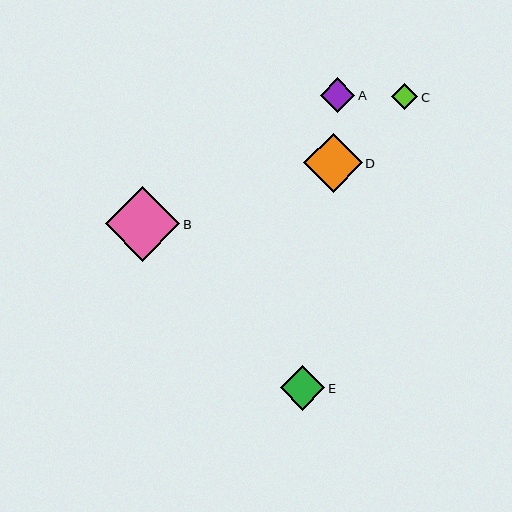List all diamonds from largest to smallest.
From largest to smallest: B, D, E, A, C.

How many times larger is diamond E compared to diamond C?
Diamond E is approximately 1.7 times the size of diamond C.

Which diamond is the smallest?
Diamond C is the smallest with a size of approximately 26 pixels.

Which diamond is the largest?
Diamond B is the largest with a size of approximately 74 pixels.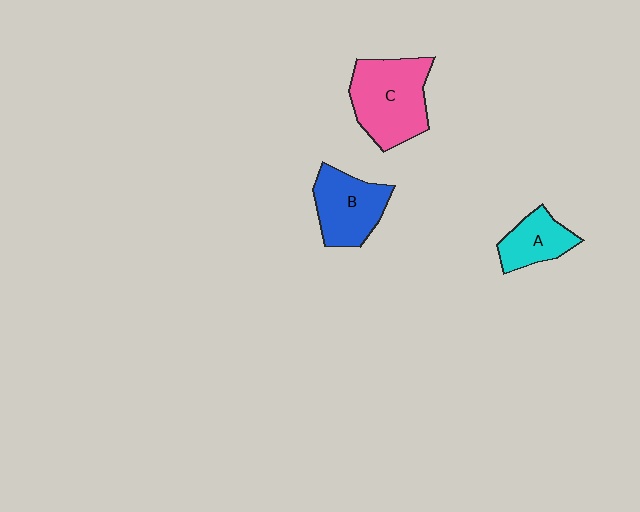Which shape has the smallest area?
Shape A (cyan).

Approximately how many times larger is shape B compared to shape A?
Approximately 1.4 times.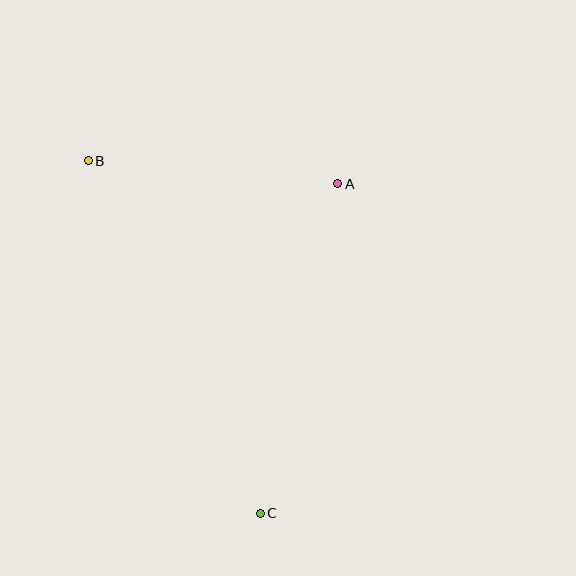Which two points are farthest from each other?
Points B and C are farthest from each other.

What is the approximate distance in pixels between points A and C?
The distance between A and C is approximately 338 pixels.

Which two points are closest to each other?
Points A and B are closest to each other.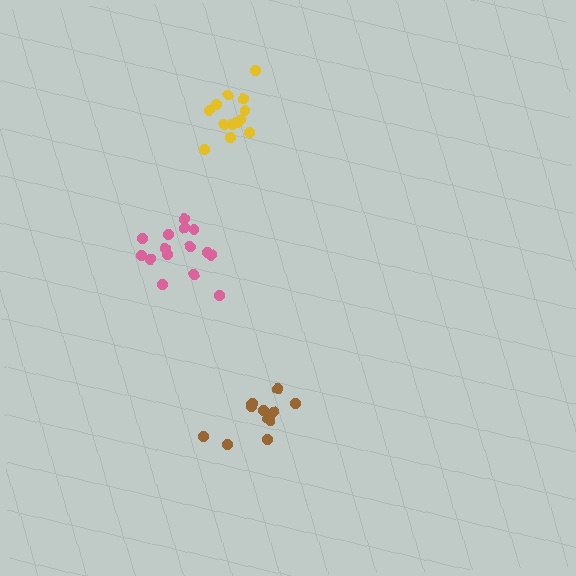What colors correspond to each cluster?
The clusters are colored: yellow, brown, pink.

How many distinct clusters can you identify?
There are 3 distinct clusters.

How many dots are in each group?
Group 1: 13 dots, Group 2: 12 dots, Group 3: 15 dots (40 total).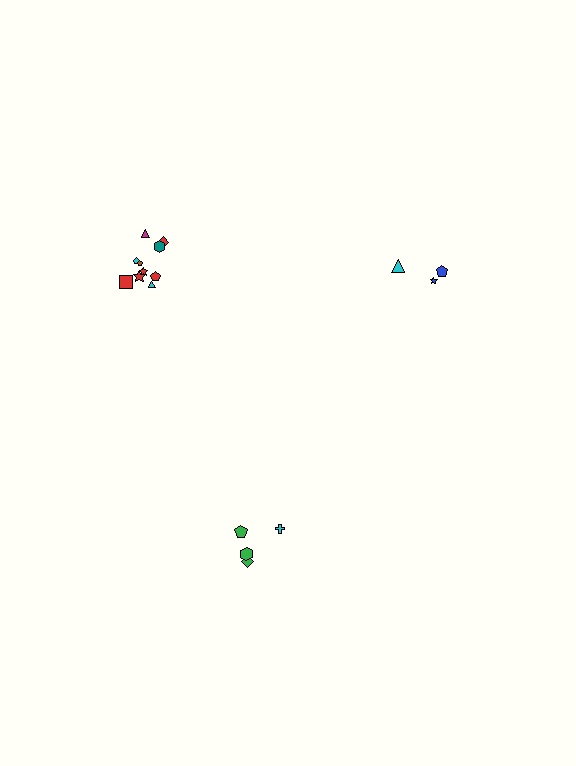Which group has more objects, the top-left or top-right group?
The top-left group.